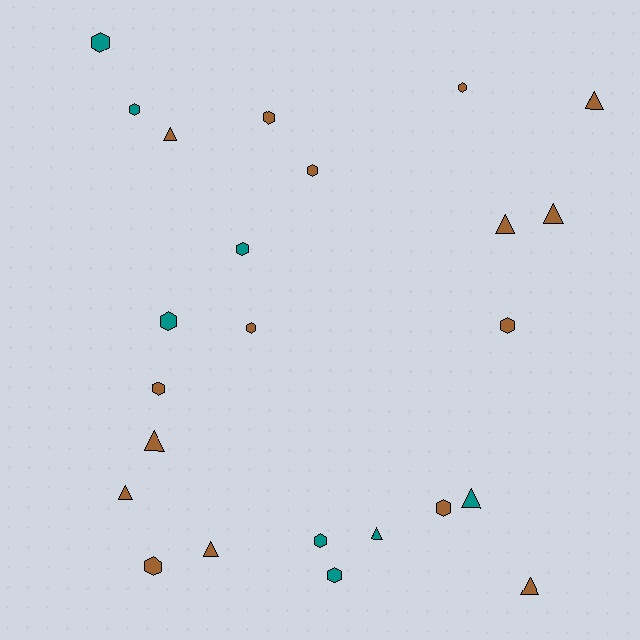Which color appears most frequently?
Brown, with 16 objects.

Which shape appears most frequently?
Hexagon, with 14 objects.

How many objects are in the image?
There are 24 objects.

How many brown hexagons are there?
There are 8 brown hexagons.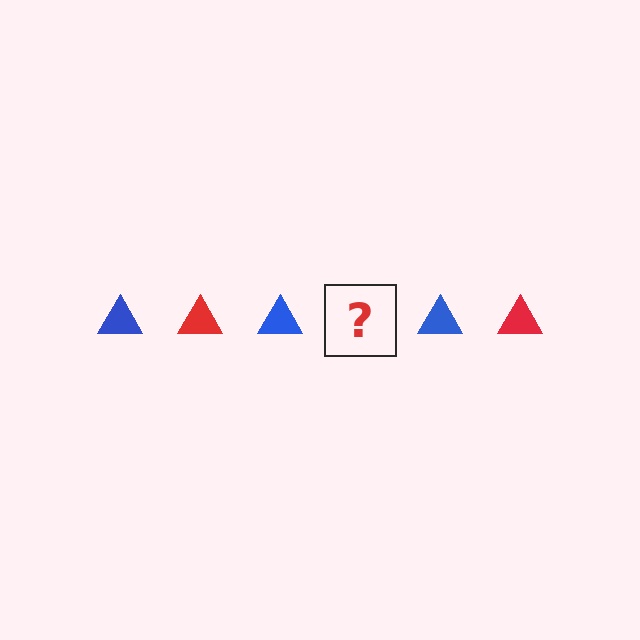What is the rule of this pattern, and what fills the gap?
The rule is that the pattern cycles through blue, red triangles. The gap should be filled with a red triangle.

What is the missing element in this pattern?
The missing element is a red triangle.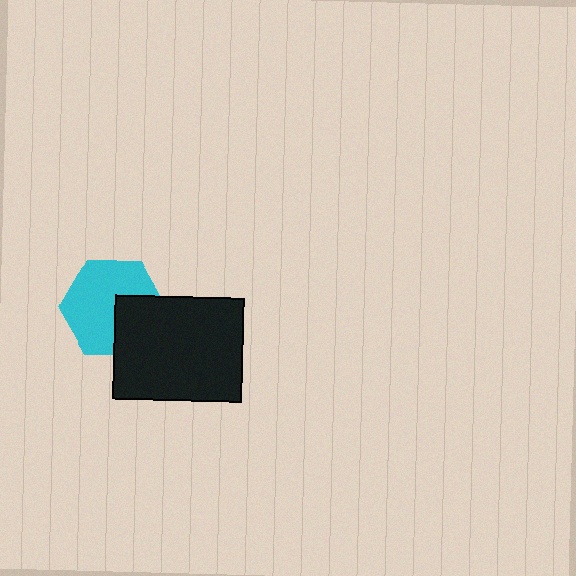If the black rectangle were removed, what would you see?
You would see the complete cyan hexagon.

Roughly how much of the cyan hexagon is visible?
Most of it is visible (roughly 68%).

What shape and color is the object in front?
The object in front is a black rectangle.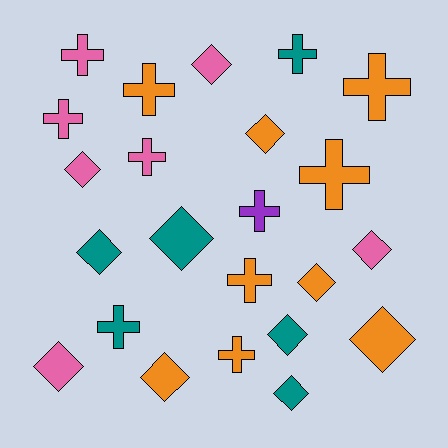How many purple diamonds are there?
There are no purple diamonds.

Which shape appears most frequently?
Diamond, with 12 objects.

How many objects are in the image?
There are 23 objects.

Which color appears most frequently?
Orange, with 9 objects.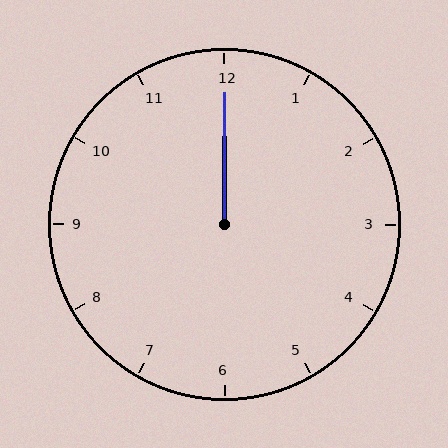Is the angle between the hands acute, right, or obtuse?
It is acute.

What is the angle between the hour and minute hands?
Approximately 0 degrees.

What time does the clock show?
12:00.